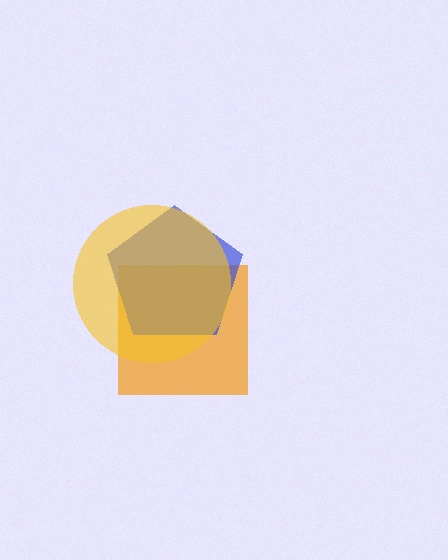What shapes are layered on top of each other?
The layered shapes are: an orange square, a blue pentagon, a yellow circle.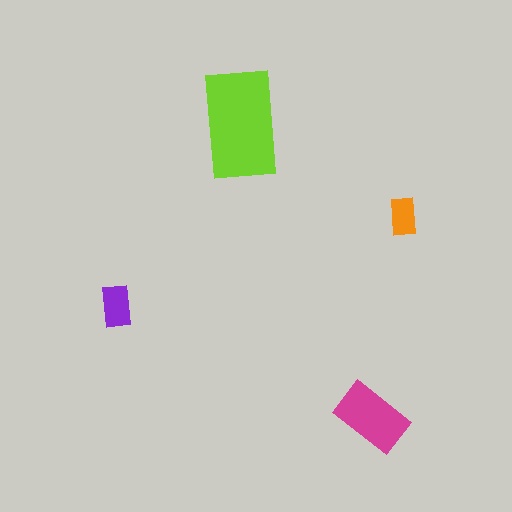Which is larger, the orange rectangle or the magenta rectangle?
The magenta one.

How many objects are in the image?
There are 4 objects in the image.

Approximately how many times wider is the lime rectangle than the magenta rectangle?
About 1.5 times wider.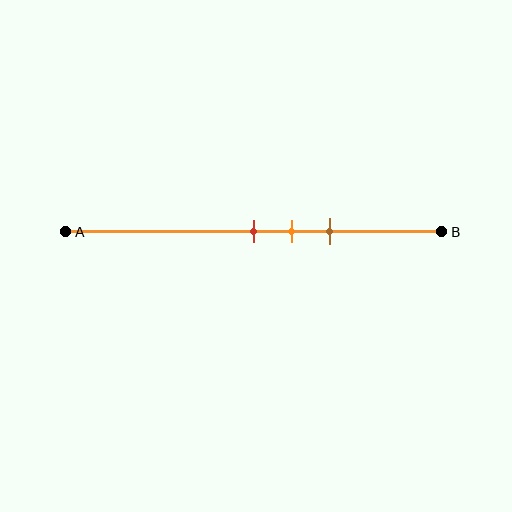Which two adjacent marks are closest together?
The red and orange marks are the closest adjacent pair.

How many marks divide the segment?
There are 3 marks dividing the segment.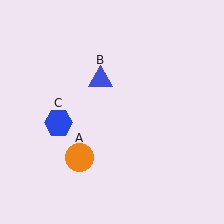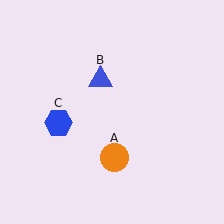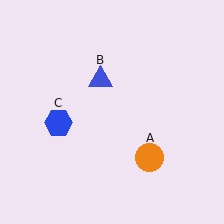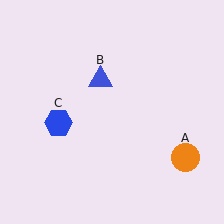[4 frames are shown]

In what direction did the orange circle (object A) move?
The orange circle (object A) moved right.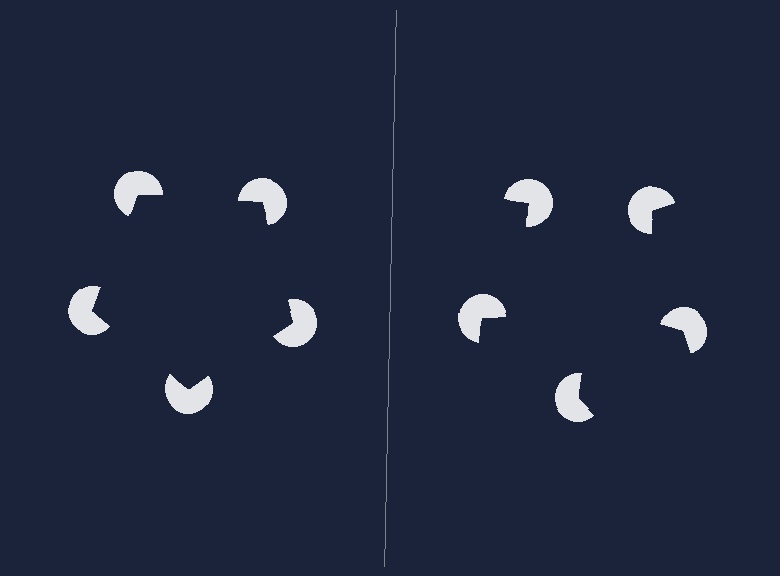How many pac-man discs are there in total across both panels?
10 — 5 on each side.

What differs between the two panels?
The pac-man discs are positioned identically on both sides; only the wedge orientations differ. On the left they align to a pentagon; on the right they are misaligned.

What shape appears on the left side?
An illusory pentagon.